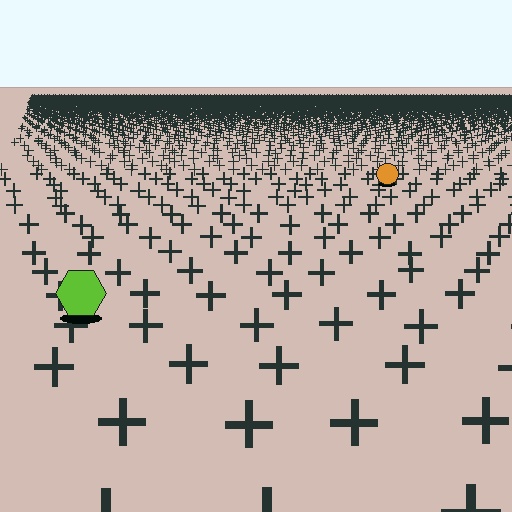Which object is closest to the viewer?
The lime hexagon is closest. The texture marks near it are larger and more spread out.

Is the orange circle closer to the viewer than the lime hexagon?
No. The lime hexagon is closer — you can tell from the texture gradient: the ground texture is coarser near it.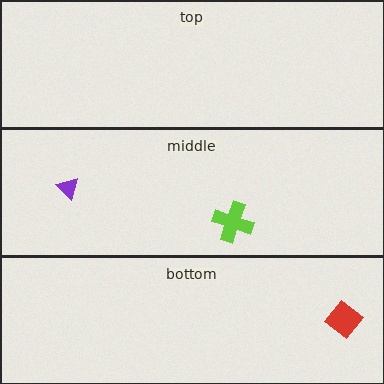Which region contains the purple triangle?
The middle region.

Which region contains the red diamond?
The bottom region.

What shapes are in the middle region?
The purple triangle, the lime cross.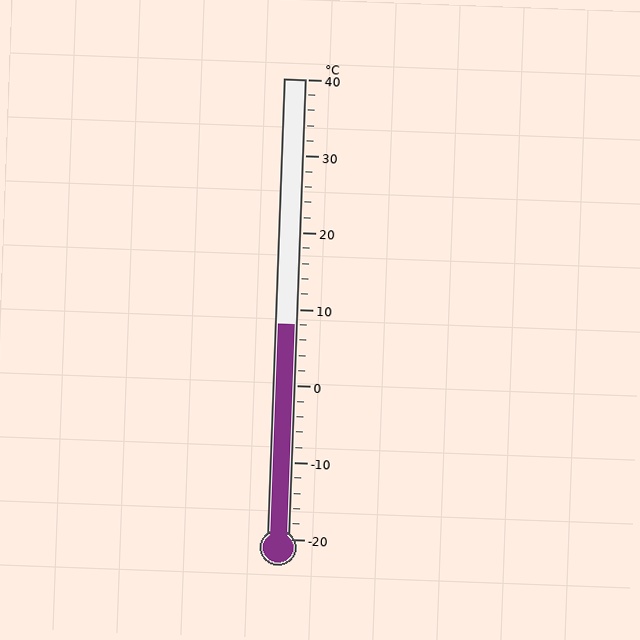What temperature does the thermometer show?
The thermometer shows approximately 8°C.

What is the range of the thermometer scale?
The thermometer scale ranges from -20°C to 40°C.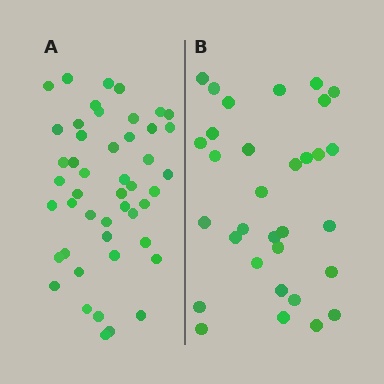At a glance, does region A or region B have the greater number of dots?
Region A (the left region) has more dots.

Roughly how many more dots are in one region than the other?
Region A has approximately 15 more dots than region B.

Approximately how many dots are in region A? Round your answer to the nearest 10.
About 50 dots. (The exact count is 47, which rounds to 50.)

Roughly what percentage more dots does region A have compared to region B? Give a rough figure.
About 45% more.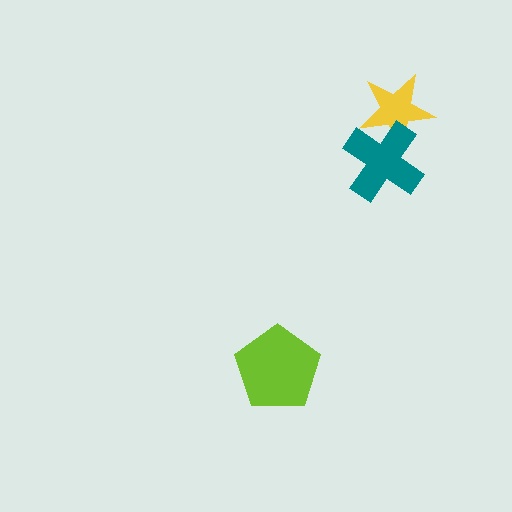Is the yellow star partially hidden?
Yes, it is partially covered by another shape.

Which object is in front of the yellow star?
The teal cross is in front of the yellow star.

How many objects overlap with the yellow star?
1 object overlaps with the yellow star.